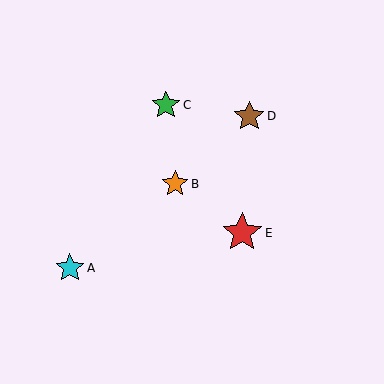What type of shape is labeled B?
Shape B is an orange star.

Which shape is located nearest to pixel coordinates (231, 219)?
The red star (labeled E) at (242, 233) is nearest to that location.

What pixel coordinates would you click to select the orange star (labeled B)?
Click at (175, 184) to select the orange star B.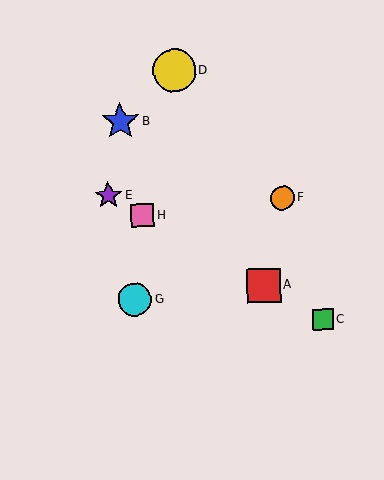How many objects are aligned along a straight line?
4 objects (A, C, E, H) are aligned along a straight line.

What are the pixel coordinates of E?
Object E is at (108, 196).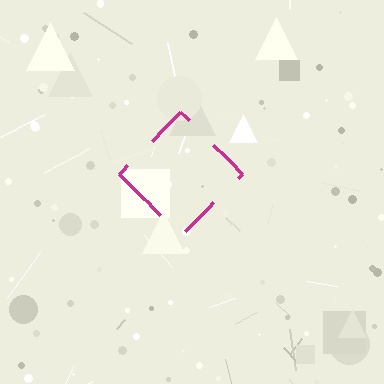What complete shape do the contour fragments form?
The contour fragments form a diamond.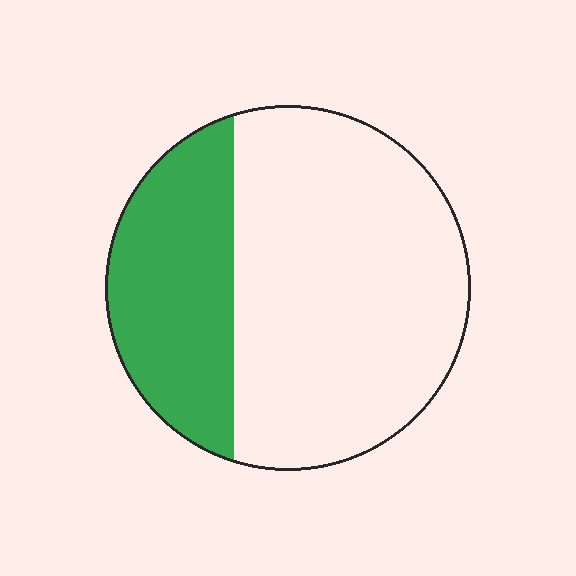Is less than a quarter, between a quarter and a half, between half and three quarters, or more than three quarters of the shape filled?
Between a quarter and a half.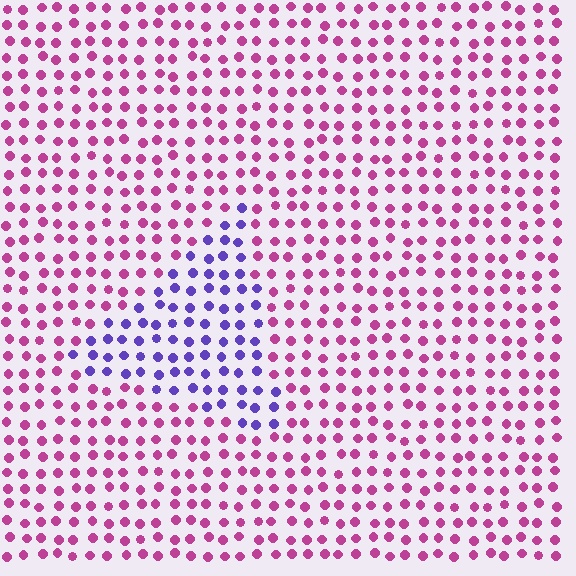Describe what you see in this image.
The image is filled with small magenta elements in a uniform arrangement. A triangle-shaped region is visible where the elements are tinted to a slightly different hue, forming a subtle color boundary.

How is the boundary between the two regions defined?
The boundary is defined purely by a slight shift in hue (about 63 degrees). Spacing, size, and orientation are identical on both sides.